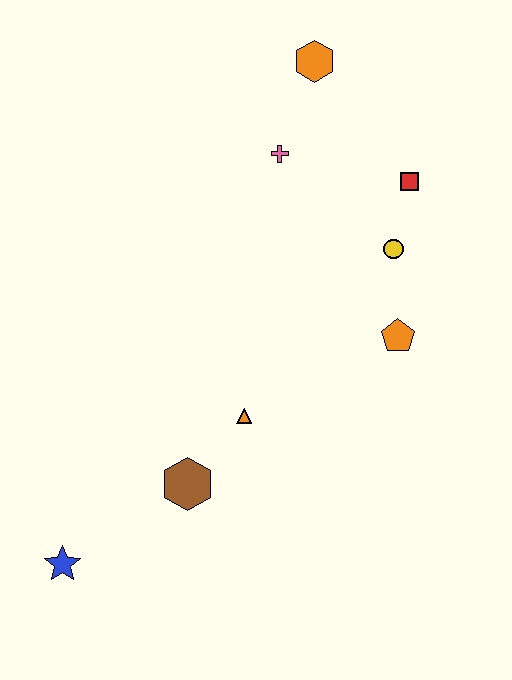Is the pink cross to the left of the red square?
Yes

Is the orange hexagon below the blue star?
No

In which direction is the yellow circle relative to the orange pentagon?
The yellow circle is above the orange pentagon.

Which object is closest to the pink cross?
The orange hexagon is closest to the pink cross.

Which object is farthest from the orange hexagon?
The blue star is farthest from the orange hexagon.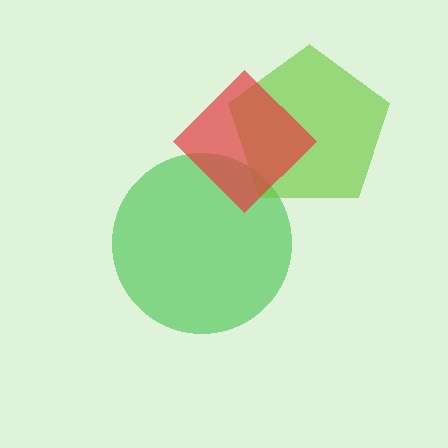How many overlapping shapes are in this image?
There are 3 overlapping shapes in the image.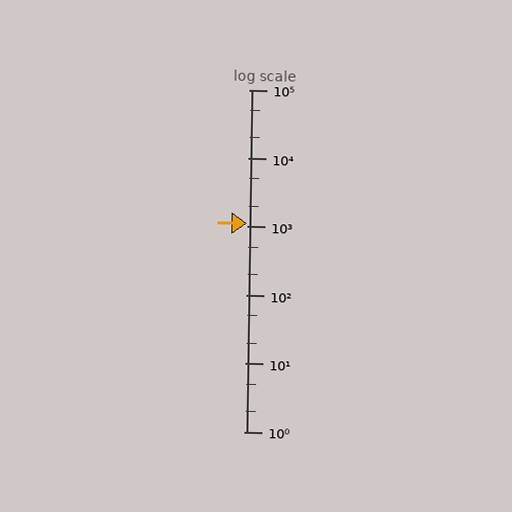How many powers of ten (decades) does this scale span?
The scale spans 5 decades, from 1 to 100000.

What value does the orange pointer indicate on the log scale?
The pointer indicates approximately 1100.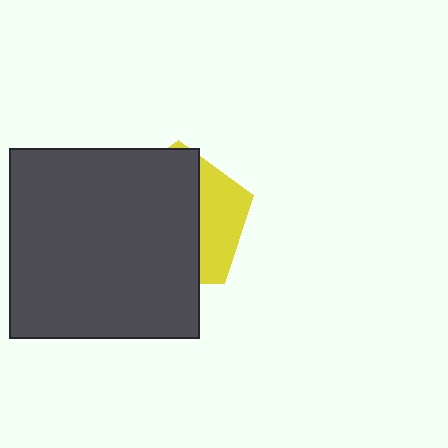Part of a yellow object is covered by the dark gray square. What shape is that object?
It is a pentagon.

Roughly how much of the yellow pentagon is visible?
A small part of it is visible (roughly 31%).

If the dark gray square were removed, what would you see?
You would see the complete yellow pentagon.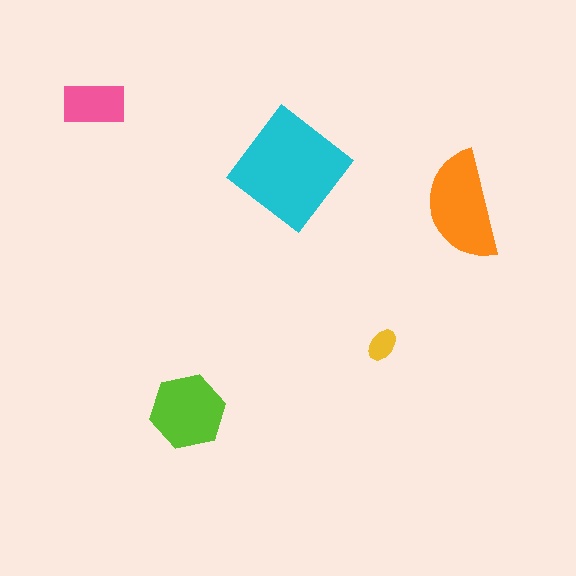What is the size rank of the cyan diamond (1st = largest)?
1st.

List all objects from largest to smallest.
The cyan diamond, the orange semicircle, the lime hexagon, the pink rectangle, the yellow ellipse.